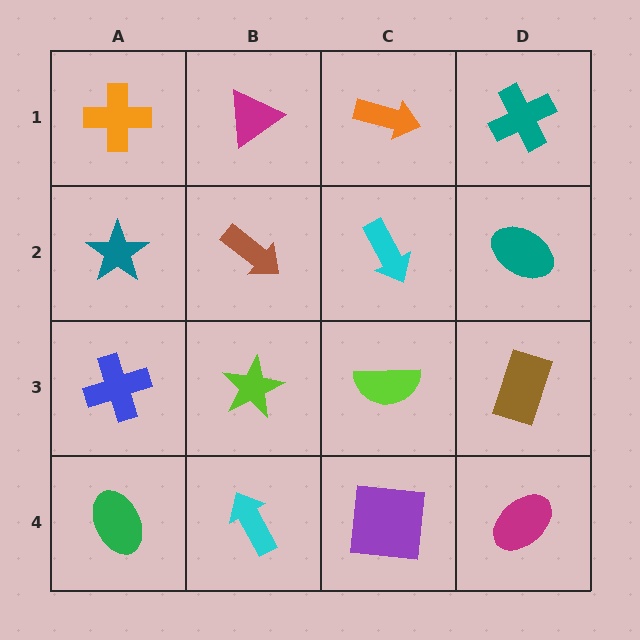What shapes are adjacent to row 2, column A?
An orange cross (row 1, column A), a blue cross (row 3, column A), a brown arrow (row 2, column B).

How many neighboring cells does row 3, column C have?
4.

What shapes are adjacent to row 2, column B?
A magenta triangle (row 1, column B), a lime star (row 3, column B), a teal star (row 2, column A), a cyan arrow (row 2, column C).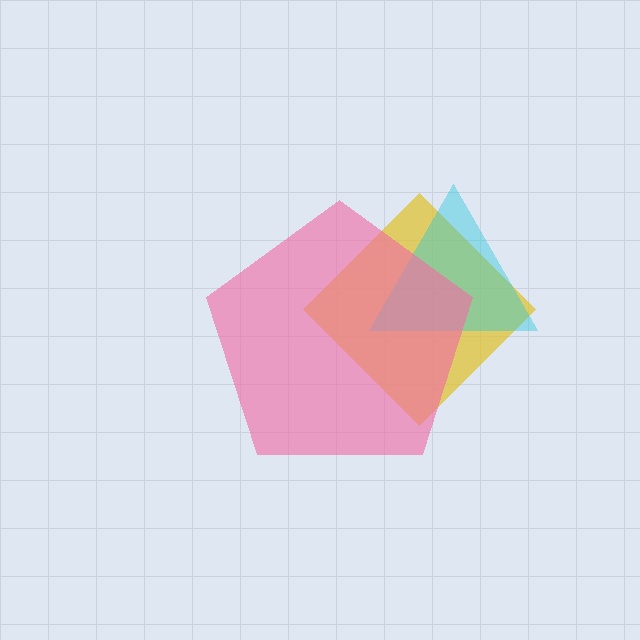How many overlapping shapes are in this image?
There are 3 overlapping shapes in the image.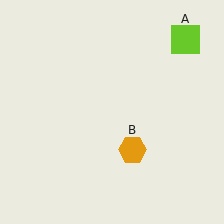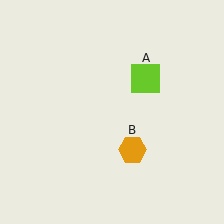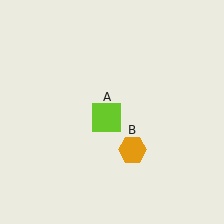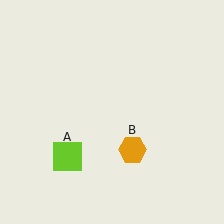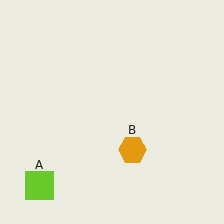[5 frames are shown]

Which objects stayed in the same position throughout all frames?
Orange hexagon (object B) remained stationary.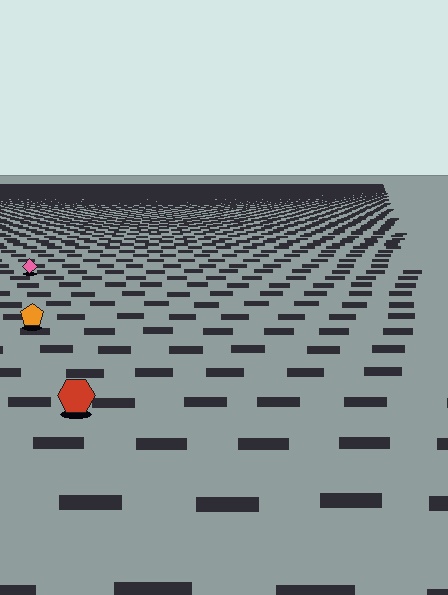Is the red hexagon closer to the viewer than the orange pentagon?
Yes. The red hexagon is closer — you can tell from the texture gradient: the ground texture is coarser near it.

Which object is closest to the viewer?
The red hexagon is closest. The texture marks near it are larger and more spread out.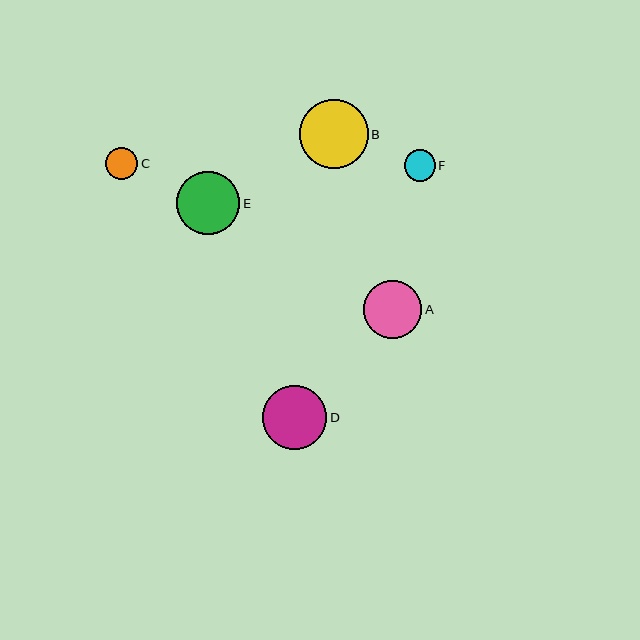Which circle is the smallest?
Circle F is the smallest with a size of approximately 31 pixels.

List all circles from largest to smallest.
From largest to smallest: B, D, E, A, C, F.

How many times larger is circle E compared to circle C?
Circle E is approximately 2.0 times the size of circle C.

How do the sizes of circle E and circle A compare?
Circle E and circle A are approximately the same size.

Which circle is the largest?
Circle B is the largest with a size of approximately 69 pixels.